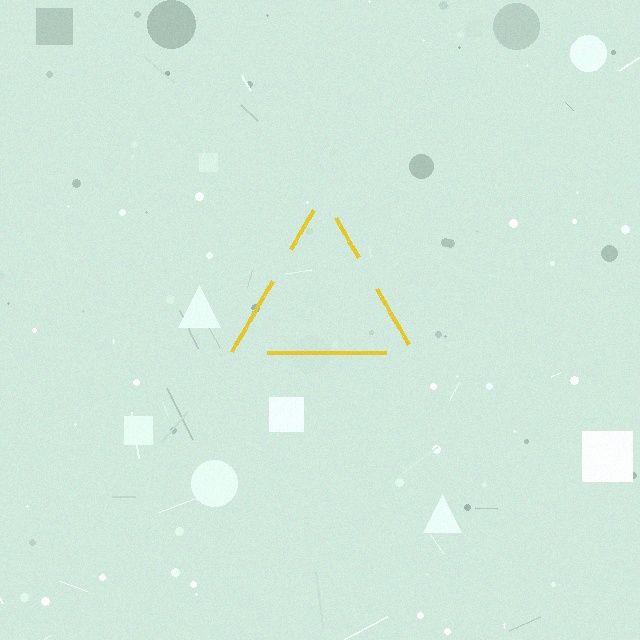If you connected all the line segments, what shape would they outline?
They would outline a triangle.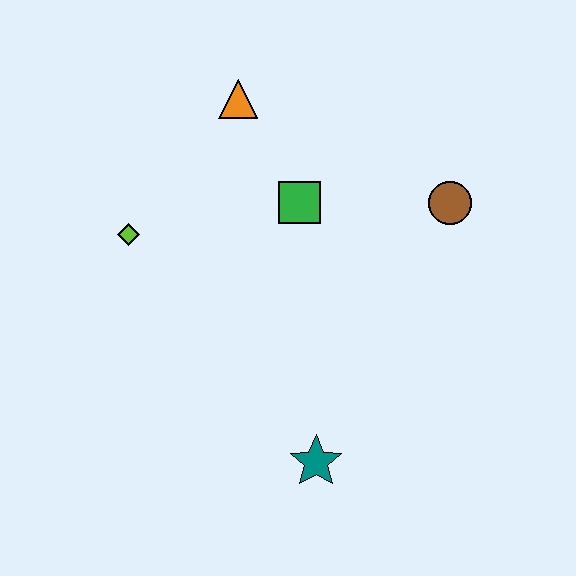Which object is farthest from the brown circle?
The lime diamond is farthest from the brown circle.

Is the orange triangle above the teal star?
Yes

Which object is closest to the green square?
The orange triangle is closest to the green square.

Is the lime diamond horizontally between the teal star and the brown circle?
No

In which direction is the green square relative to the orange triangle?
The green square is below the orange triangle.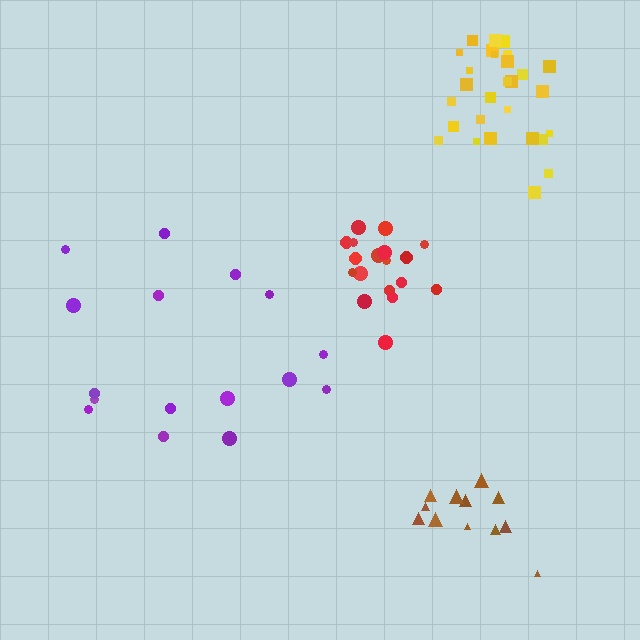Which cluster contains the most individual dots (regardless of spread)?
Yellow (29).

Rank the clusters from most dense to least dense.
yellow, red, brown, purple.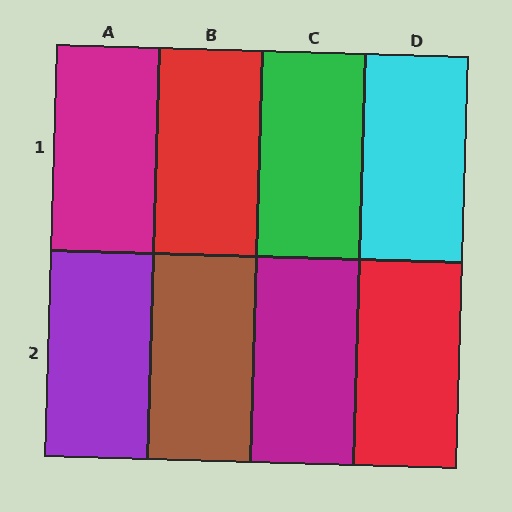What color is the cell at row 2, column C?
Magenta.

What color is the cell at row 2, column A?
Purple.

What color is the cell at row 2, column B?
Brown.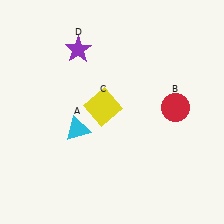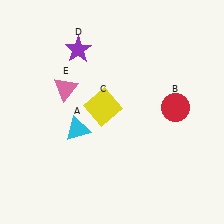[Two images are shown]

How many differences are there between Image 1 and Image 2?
There is 1 difference between the two images.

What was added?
A pink triangle (E) was added in Image 2.